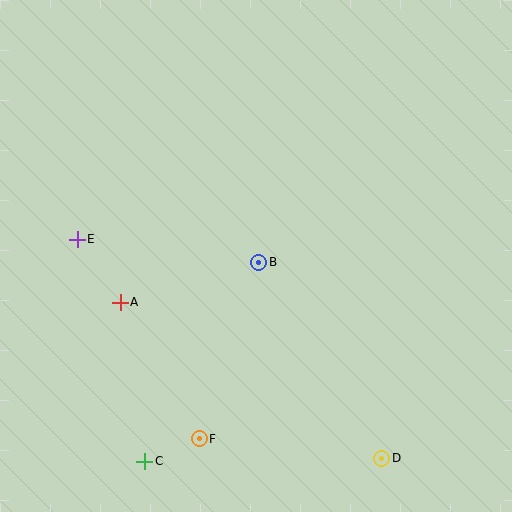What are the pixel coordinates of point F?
Point F is at (199, 439).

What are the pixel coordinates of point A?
Point A is at (120, 302).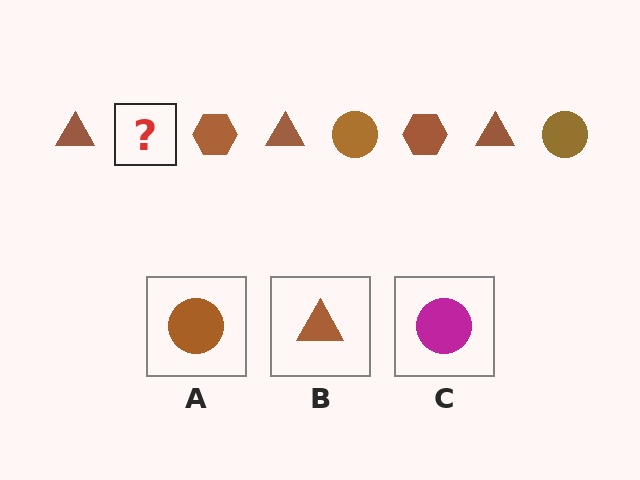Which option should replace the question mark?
Option A.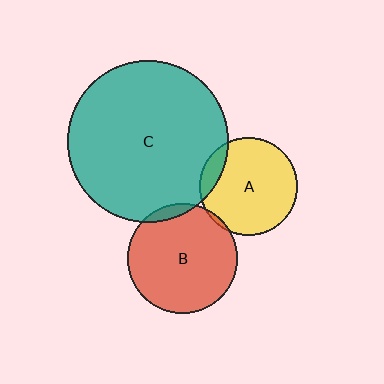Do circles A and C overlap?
Yes.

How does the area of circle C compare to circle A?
Approximately 2.7 times.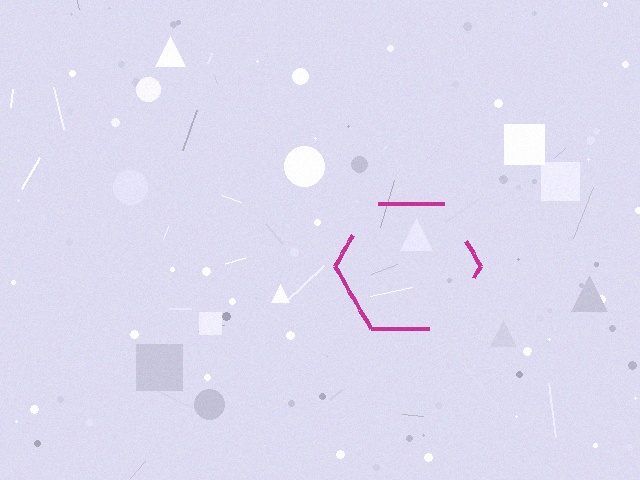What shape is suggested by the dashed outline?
The dashed outline suggests a hexagon.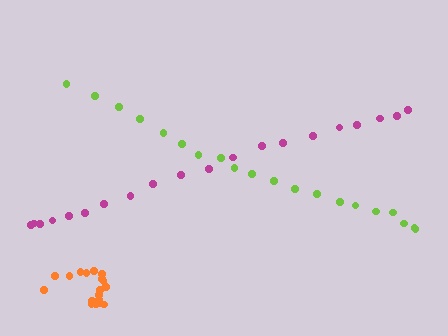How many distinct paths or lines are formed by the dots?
There are 3 distinct paths.